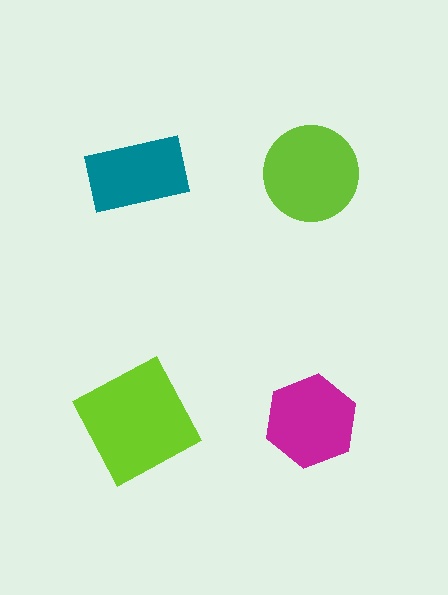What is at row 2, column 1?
A lime square.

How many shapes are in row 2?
2 shapes.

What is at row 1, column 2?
A lime circle.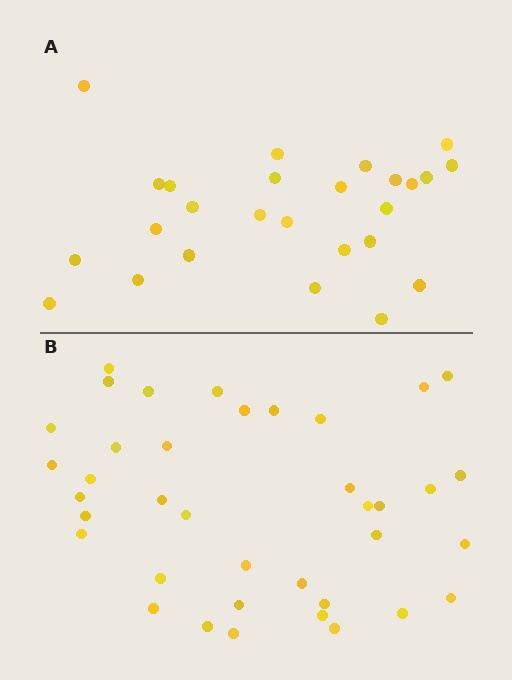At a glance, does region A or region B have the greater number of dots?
Region B (the bottom region) has more dots.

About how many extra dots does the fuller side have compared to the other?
Region B has roughly 12 or so more dots than region A.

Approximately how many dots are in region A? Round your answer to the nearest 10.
About 30 dots. (The exact count is 26, which rounds to 30.)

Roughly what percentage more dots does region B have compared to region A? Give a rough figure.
About 45% more.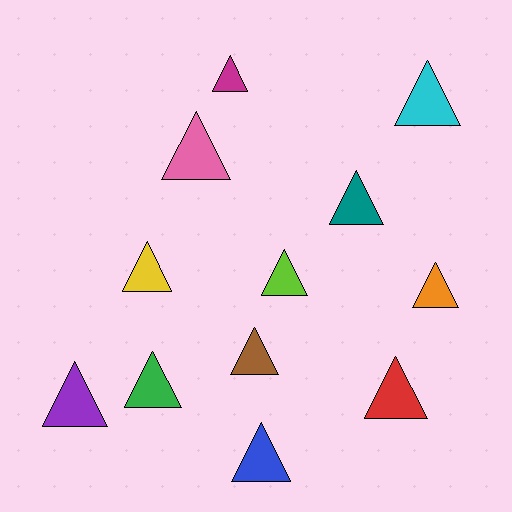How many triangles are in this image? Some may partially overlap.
There are 12 triangles.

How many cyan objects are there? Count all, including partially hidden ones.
There is 1 cyan object.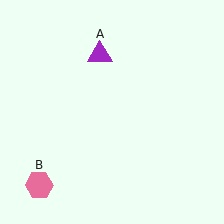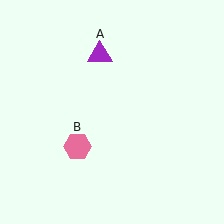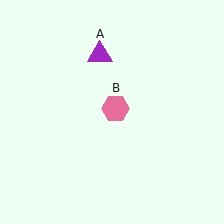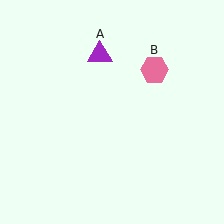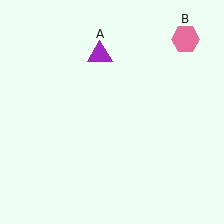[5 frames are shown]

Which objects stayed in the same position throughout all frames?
Purple triangle (object A) remained stationary.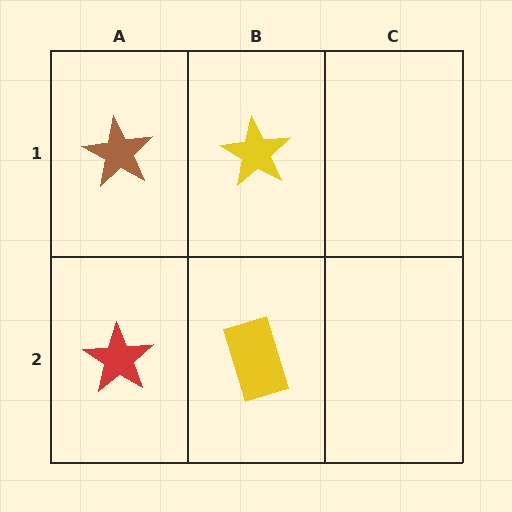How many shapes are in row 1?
2 shapes.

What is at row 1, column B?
A yellow star.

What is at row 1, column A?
A brown star.